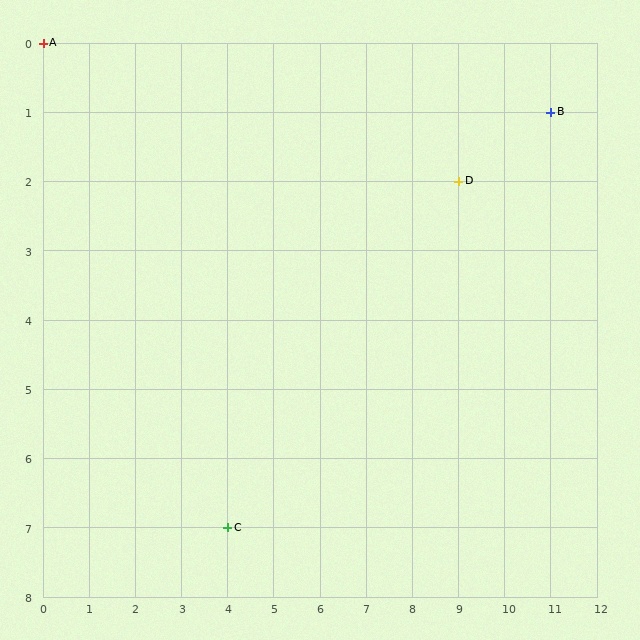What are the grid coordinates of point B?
Point B is at grid coordinates (11, 1).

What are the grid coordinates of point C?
Point C is at grid coordinates (4, 7).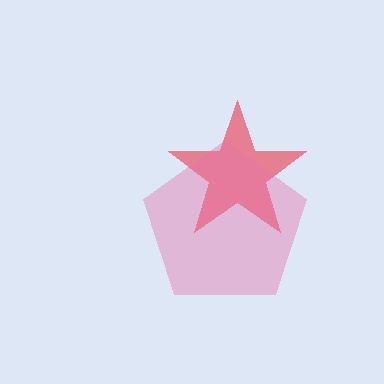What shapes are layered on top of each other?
The layered shapes are: a red star, a pink pentagon.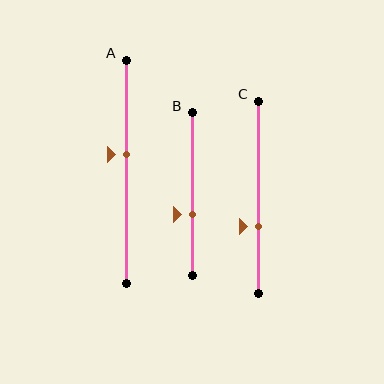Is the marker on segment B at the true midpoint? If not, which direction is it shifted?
No, the marker on segment B is shifted downward by about 12% of the segment length.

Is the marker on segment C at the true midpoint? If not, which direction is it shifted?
No, the marker on segment C is shifted downward by about 15% of the segment length.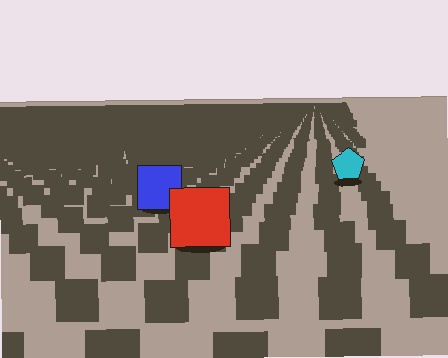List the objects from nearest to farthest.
From nearest to farthest: the red square, the blue square, the cyan pentagon.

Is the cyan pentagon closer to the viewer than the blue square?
No. The blue square is closer — you can tell from the texture gradient: the ground texture is coarser near it.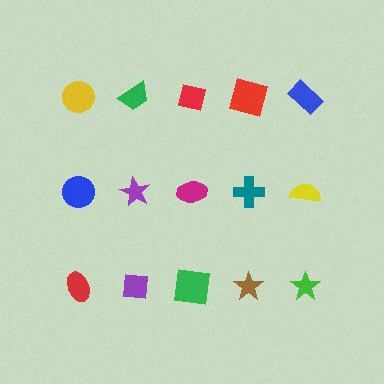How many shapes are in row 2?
5 shapes.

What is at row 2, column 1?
A blue circle.